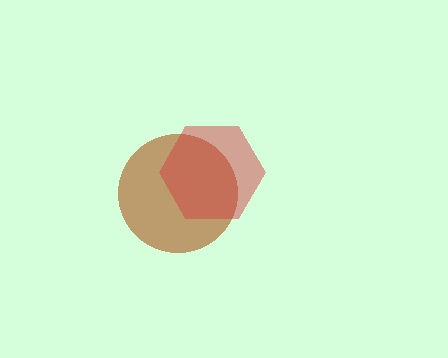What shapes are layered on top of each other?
The layered shapes are: a brown circle, a red hexagon.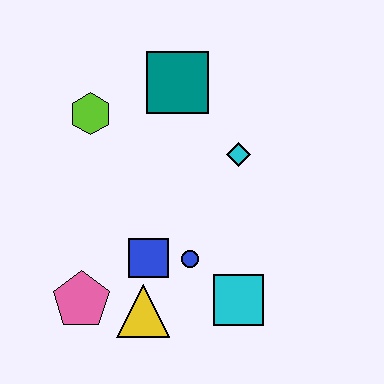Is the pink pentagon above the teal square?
No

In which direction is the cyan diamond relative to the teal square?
The cyan diamond is below the teal square.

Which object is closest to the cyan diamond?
The teal square is closest to the cyan diamond.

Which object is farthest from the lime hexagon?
The cyan square is farthest from the lime hexagon.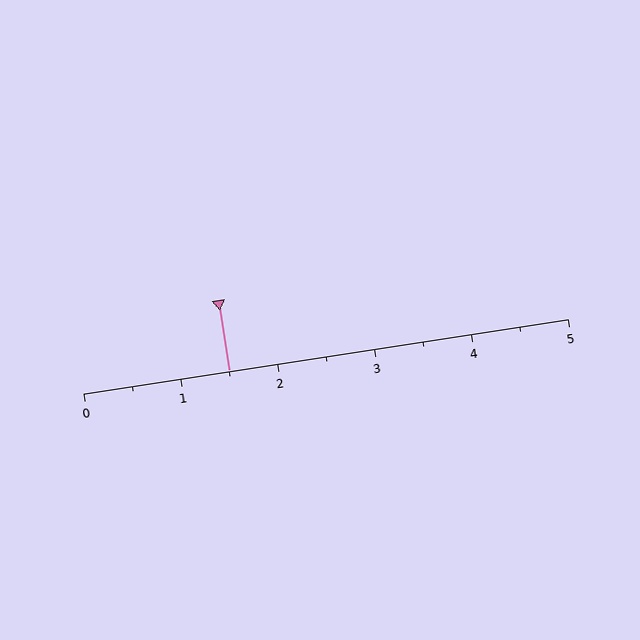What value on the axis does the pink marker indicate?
The marker indicates approximately 1.5.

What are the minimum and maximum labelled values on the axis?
The axis runs from 0 to 5.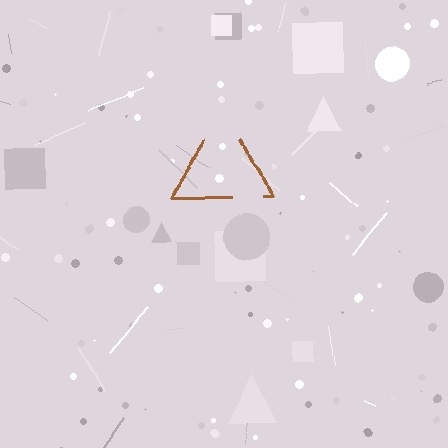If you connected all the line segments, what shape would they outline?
They would outline a triangle.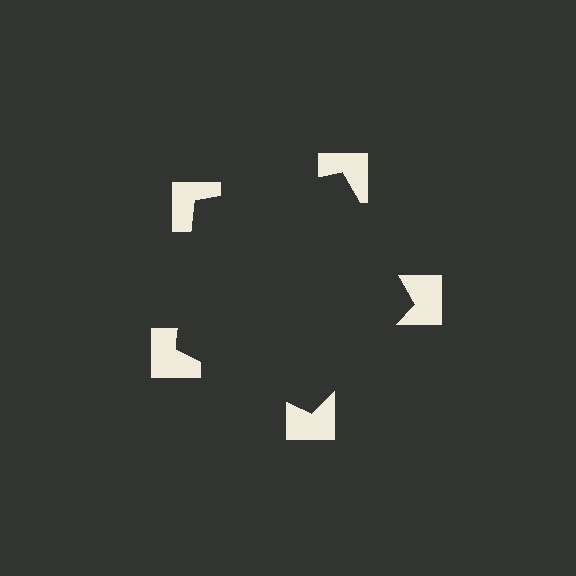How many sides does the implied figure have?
5 sides.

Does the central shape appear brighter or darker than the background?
It typically appears slightly darker than the background, even though no actual brightness change is drawn.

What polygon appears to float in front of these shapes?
An illusory pentagon — its edges are inferred from the aligned wedge cuts in the notched squares, not physically drawn.